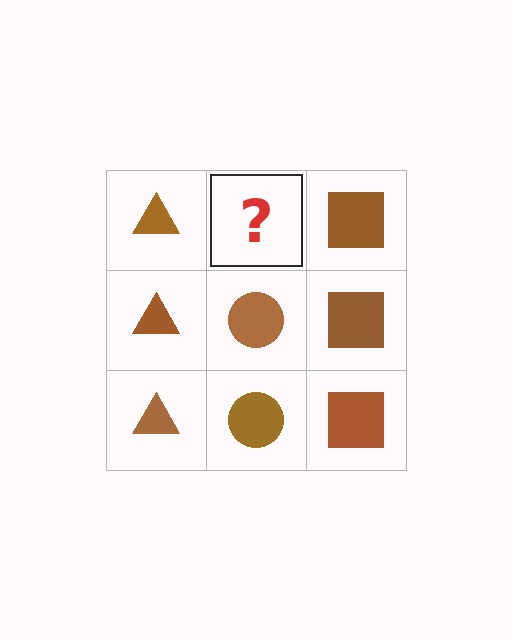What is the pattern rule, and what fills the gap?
The rule is that each column has a consistent shape. The gap should be filled with a brown circle.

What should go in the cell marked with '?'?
The missing cell should contain a brown circle.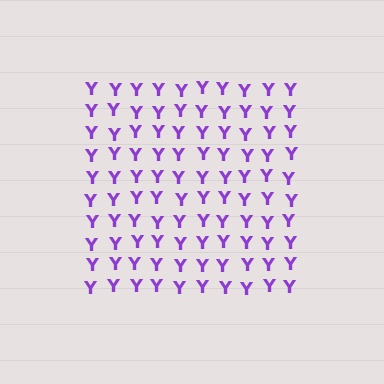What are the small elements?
The small elements are letter Y's.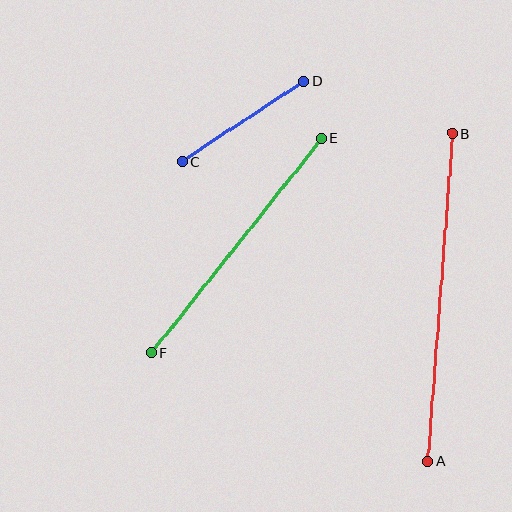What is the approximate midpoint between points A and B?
The midpoint is at approximately (440, 297) pixels.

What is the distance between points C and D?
The distance is approximately 146 pixels.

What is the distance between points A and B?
The distance is approximately 329 pixels.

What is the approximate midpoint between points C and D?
The midpoint is at approximately (243, 121) pixels.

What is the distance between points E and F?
The distance is approximately 274 pixels.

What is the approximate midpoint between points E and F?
The midpoint is at approximately (236, 246) pixels.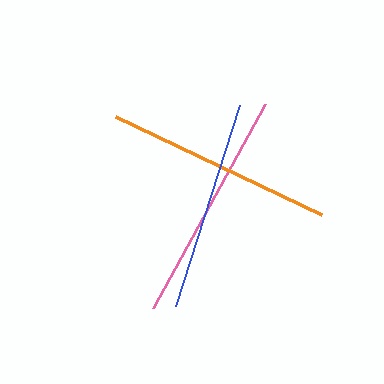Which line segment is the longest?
The pink line is the longest at approximately 233 pixels.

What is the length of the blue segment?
The blue segment is approximately 210 pixels long.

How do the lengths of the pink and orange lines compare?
The pink and orange lines are approximately the same length.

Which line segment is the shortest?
The blue line is the shortest at approximately 210 pixels.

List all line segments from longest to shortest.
From longest to shortest: pink, orange, blue.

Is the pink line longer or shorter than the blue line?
The pink line is longer than the blue line.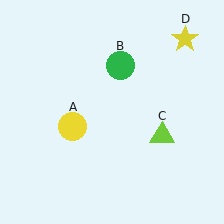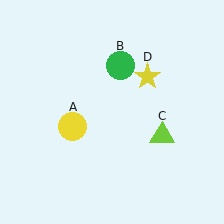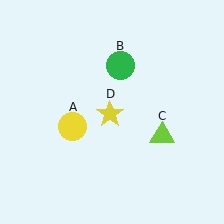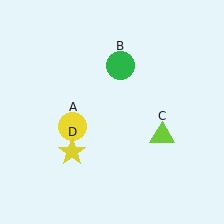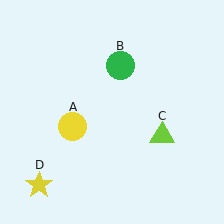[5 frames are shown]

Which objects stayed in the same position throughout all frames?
Yellow circle (object A) and green circle (object B) and lime triangle (object C) remained stationary.